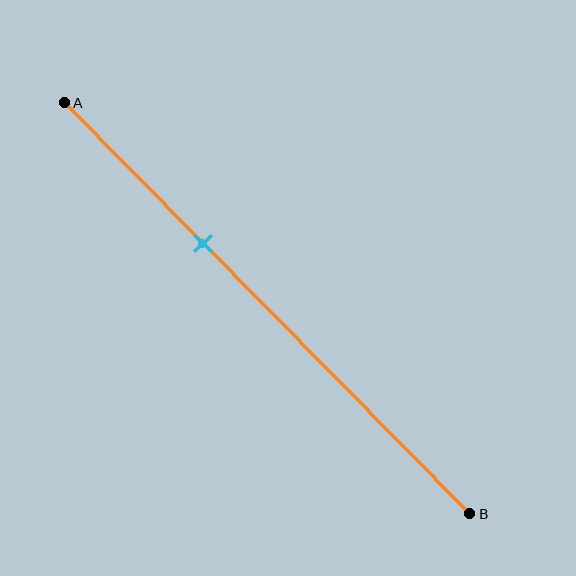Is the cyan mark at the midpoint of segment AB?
No, the mark is at about 35% from A, not at the 50% midpoint.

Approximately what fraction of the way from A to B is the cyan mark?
The cyan mark is approximately 35% of the way from A to B.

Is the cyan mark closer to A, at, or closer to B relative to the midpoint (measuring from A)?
The cyan mark is closer to point A than the midpoint of segment AB.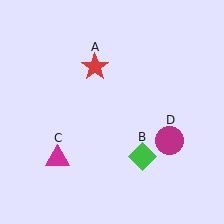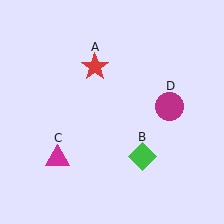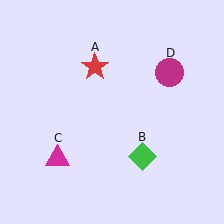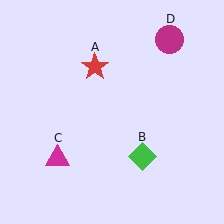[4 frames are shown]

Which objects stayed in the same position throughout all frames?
Red star (object A) and green diamond (object B) and magenta triangle (object C) remained stationary.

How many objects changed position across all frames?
1 object changed position: magenta circle (object D).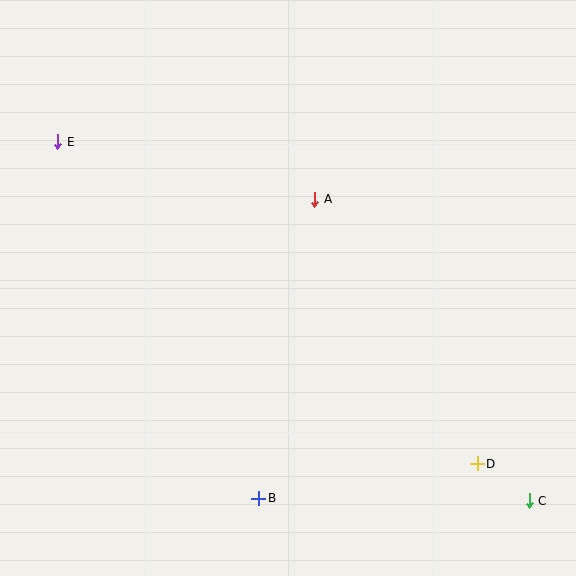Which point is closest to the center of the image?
Point A at (315, 199) is closest to the center.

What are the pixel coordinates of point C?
Point C is at (529, 501).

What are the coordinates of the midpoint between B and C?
The midpoint between B and C is at (394, 500).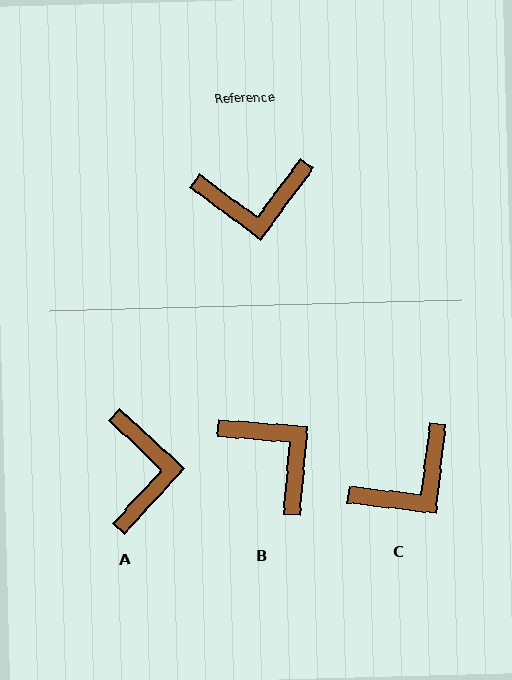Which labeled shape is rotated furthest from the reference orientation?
B, about 122 degrees away.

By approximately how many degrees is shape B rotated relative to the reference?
Approximately 122 degrees counter-clockwise.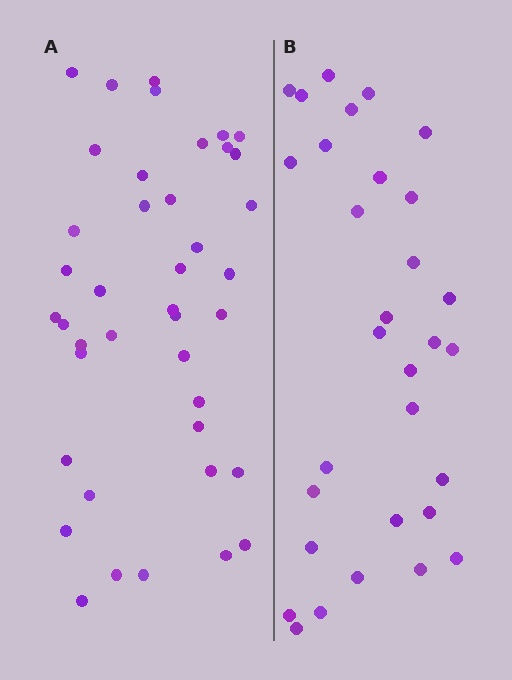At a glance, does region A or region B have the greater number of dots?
Region A (the left region) has more dots.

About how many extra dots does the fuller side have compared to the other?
Region A has roughly 10 or so more dots than region B.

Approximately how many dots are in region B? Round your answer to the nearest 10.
About 30 dots. (The exact count is 31, which rounds to 30.)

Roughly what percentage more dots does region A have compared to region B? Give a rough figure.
About 30% more.